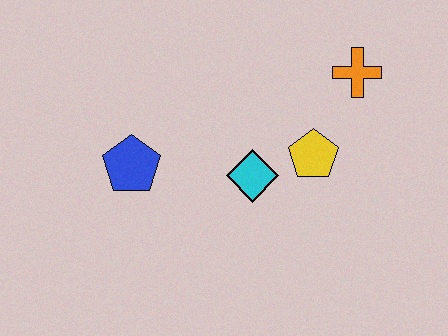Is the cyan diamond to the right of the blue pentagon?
Yes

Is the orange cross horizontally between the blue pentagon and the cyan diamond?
No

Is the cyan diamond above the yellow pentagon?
No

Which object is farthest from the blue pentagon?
The orange cross is farthest from the blue pentagon.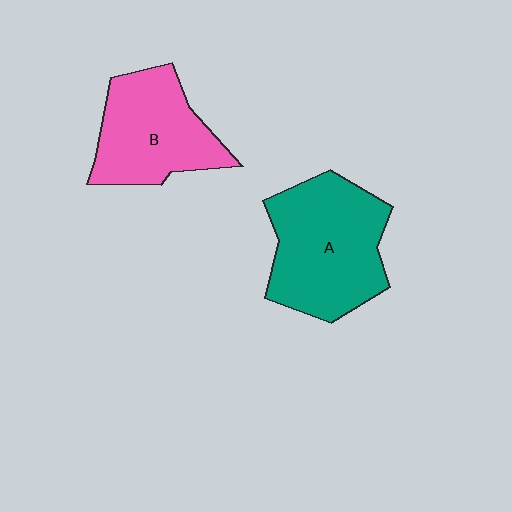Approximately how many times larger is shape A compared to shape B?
Approximately 1.3 times.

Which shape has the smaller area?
Shape B (pink).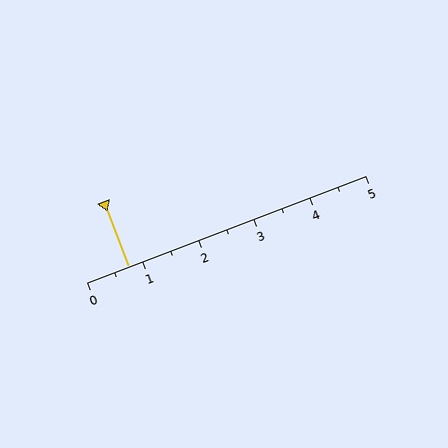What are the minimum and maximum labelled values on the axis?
The axis runs from 0 to 5.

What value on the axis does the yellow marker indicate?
The marker indicates approximately 0.8.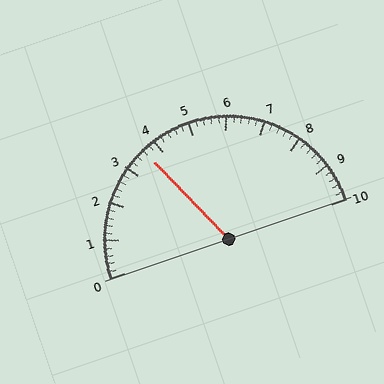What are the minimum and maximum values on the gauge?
The gauge ranges from 0 to 10.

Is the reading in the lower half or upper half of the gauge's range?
The reading is in the lower half of the range (0 to 10).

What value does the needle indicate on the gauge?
The needle indicates approximately 3.6.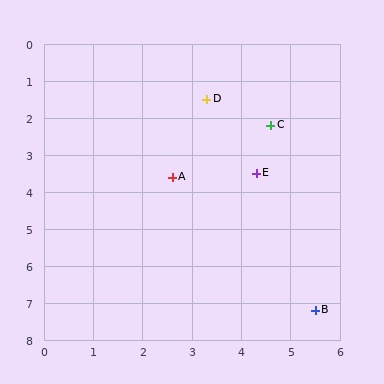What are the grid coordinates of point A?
Point A is at approximately (2.6, 3.6).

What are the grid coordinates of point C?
Point C is at approximately (4.6, 2.2).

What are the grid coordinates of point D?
Point D is at approximately (3.3, 1.5).